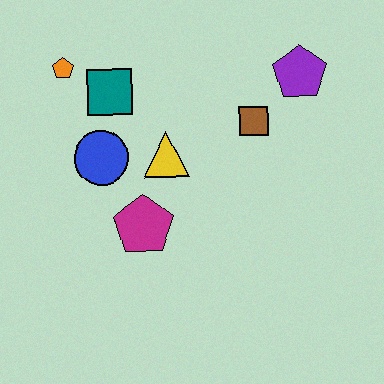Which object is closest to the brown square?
The purple pentagon is closest to the brown square.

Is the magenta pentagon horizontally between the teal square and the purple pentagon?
Yes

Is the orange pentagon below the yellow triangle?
No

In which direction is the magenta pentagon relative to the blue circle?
The magenta pentagon is below the blue circle.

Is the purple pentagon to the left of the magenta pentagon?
No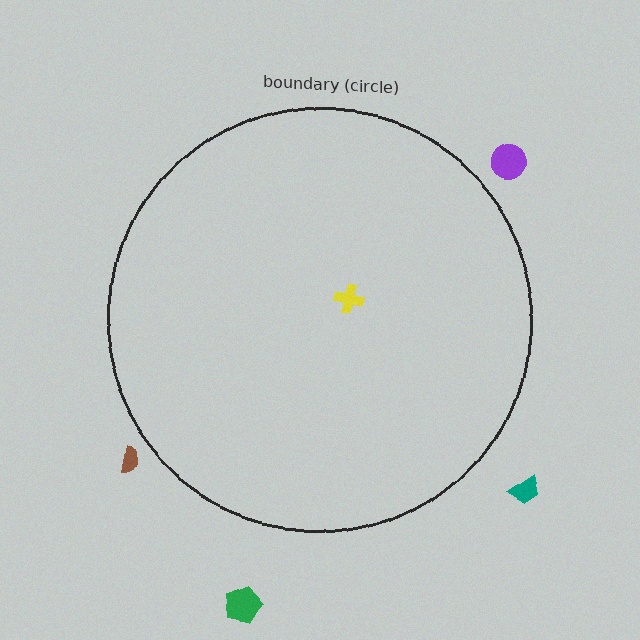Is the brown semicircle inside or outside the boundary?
Outside.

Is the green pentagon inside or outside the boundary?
Outside.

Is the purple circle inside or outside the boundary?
Outside.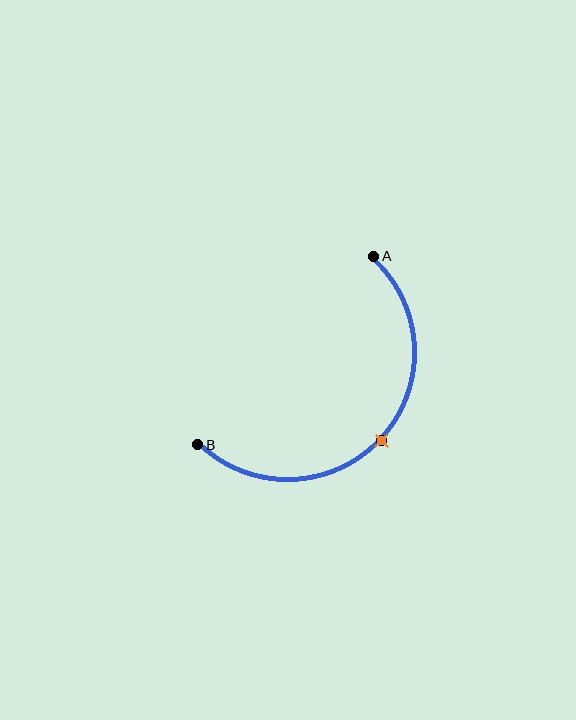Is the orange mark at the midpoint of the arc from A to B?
Yes. The orange mark lies on the arc at equal arc-length from both A and B — it is the arc midpoint.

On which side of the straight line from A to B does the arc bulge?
The arc bulges below and to the right of the straight line connecting A and B.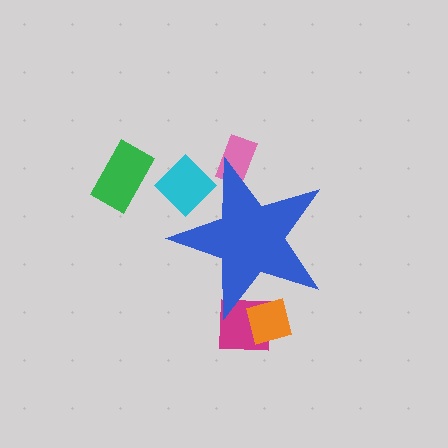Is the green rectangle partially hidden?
No, the green rectangle is fully visible.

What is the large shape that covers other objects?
A blue star.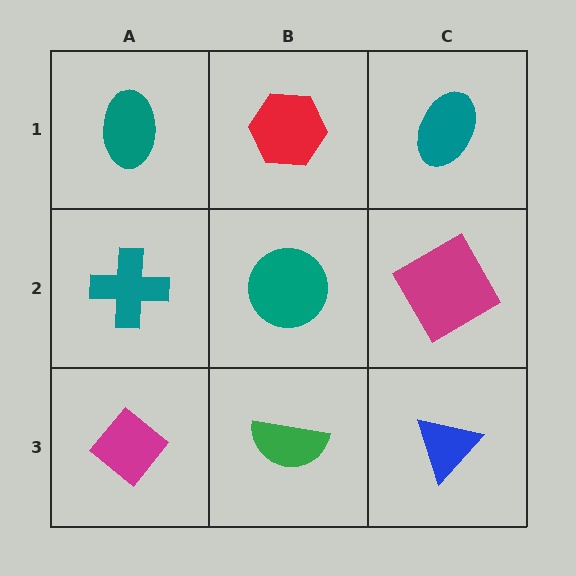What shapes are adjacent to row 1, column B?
A teal circle (row 2, column B), a teal ellipse (row 1, column A), a teal ellipse (row 1, column C).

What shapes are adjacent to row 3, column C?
A magenta diamond (row 2, column C), a green semicircle (row 3, column B).